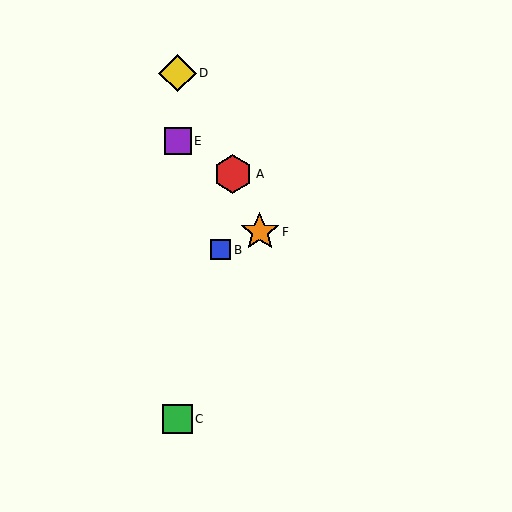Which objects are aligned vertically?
Objects C, D, E are aligned vertically.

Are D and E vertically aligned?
Yes, both are at x≈178.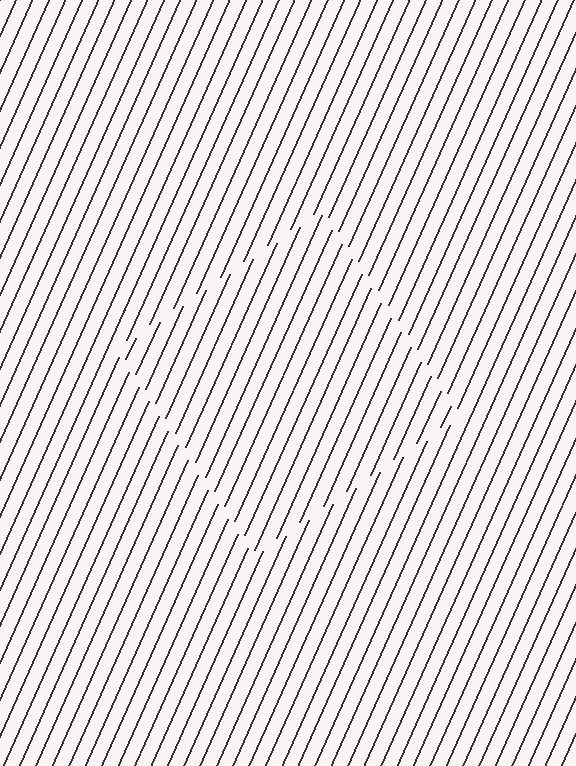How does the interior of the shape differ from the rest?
The interior of the shape contains the same grating, shifted by half a period — the contour is defined by the phase discontinuity where line-ends from the inner and outer gratings abut.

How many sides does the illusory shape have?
4 sides — the line-ends trace a square.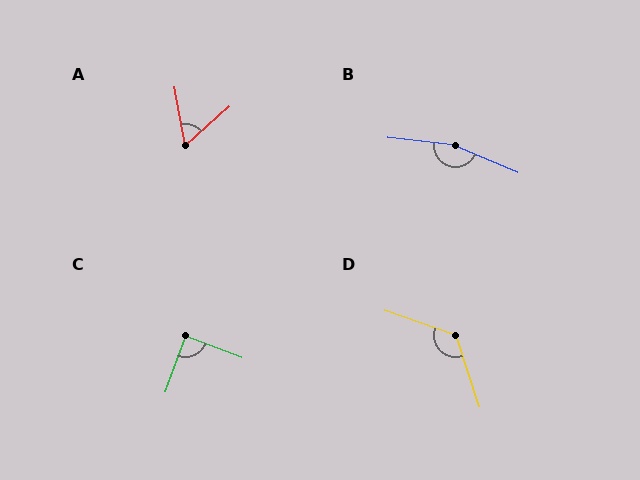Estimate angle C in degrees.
Approximately 90 degrees.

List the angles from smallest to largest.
A (59°), C (90°), D (127°), B (163°).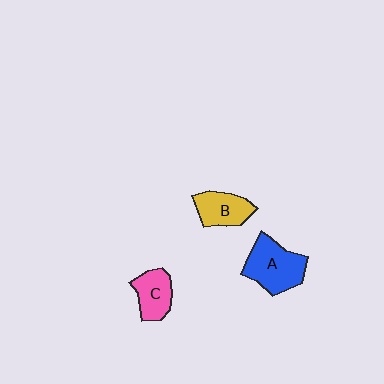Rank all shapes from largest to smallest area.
From largest to smallest: A (blue), B (yellow), C (pink).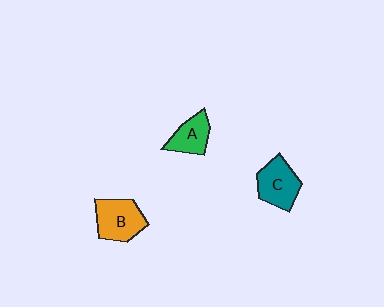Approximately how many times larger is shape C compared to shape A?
Approximately 1.3 times.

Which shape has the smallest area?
Shape A (green).